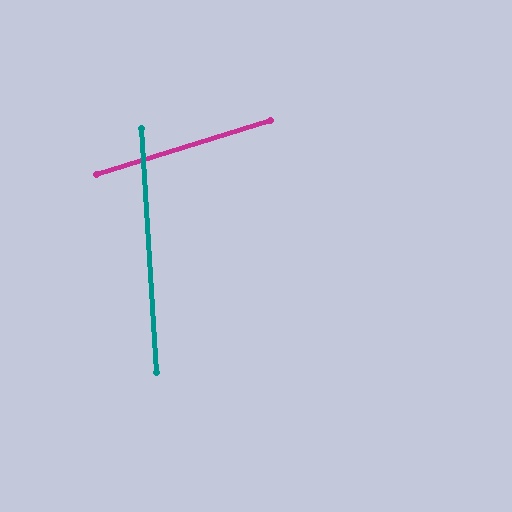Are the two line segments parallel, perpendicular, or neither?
Neither parallel nor perpendicular — they differ by about 76°.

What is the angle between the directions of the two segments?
Approximately 76 degrees.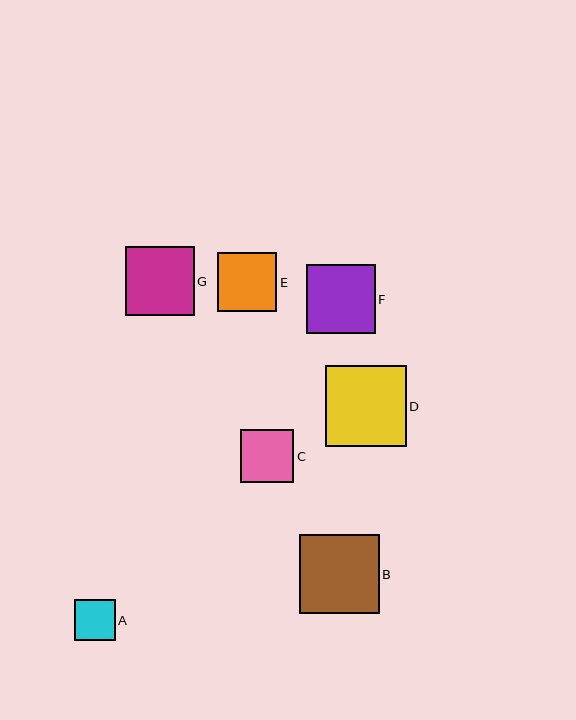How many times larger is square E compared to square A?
Square E is approximately 1.4 times the size of square A.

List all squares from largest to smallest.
From largest to smallest: D, B, G, F, E, C, A.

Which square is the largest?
Square D is the largest with a size of approximately 81 pixels.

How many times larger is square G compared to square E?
Square G is approximately 1.2 times the size of square E.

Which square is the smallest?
Square A is the smallest with a size of approximately 41 pixels.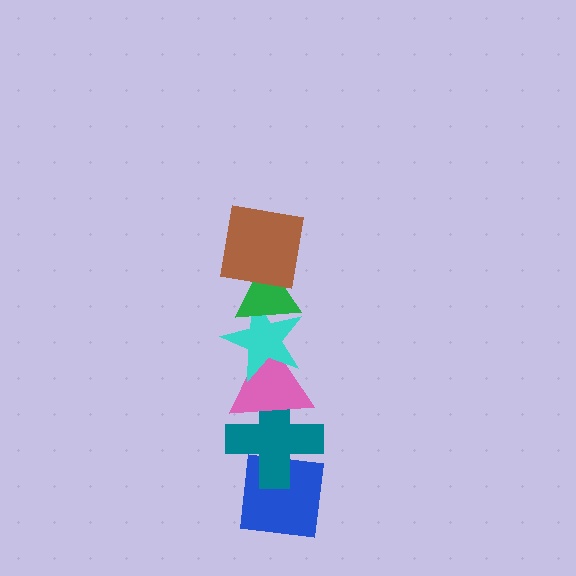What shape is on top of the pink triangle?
The cyan star is on top of the pink triangle.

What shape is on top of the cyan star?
The green triangle is on top of the cyan star.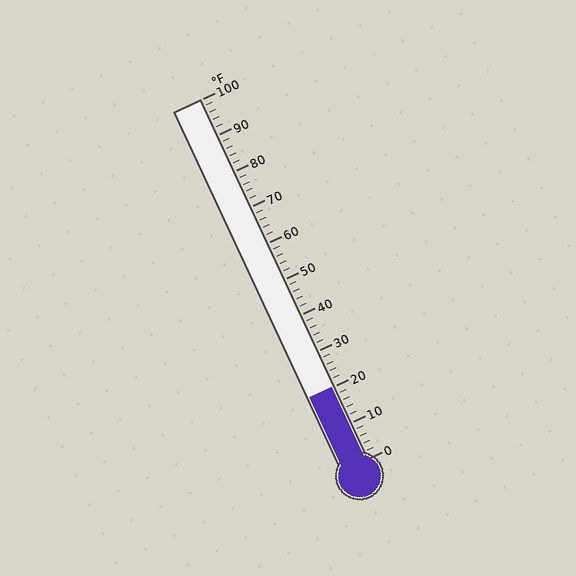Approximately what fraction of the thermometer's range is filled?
The thermometer is filled to approximately 20% of its range.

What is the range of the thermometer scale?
The thermometer scale ranges from 0°F to 100°F.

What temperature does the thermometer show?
The thermometer shows approximately 20°F.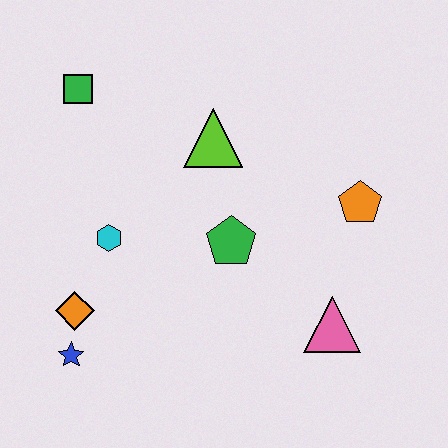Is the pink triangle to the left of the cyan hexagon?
No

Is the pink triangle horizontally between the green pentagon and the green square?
No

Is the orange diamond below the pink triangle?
No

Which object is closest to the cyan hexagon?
The orange diamond is closest to the cyan hexagon.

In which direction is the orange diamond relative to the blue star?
The orange diamond is above the blue star.